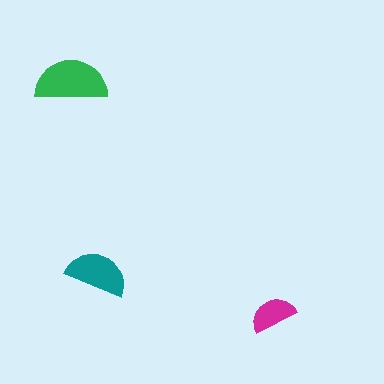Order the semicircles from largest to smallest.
the green one, the teal one, the magenta one.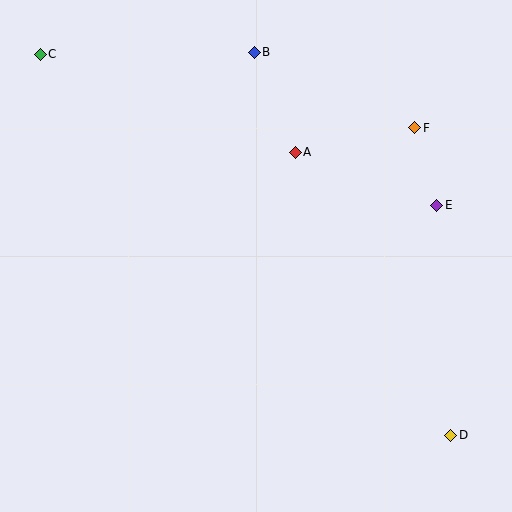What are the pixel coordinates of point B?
Point B is at (254, 52).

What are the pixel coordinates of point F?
Point F is at (414, 128).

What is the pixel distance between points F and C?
The distance between F and C is 382 pixels.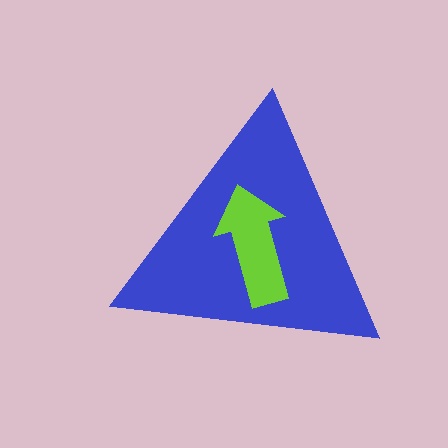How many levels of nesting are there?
2.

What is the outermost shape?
The blue triangle.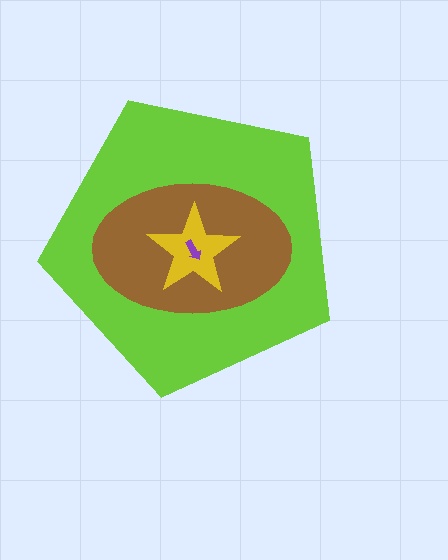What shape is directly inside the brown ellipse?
The yellow star.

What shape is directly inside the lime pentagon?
The brown ellipse.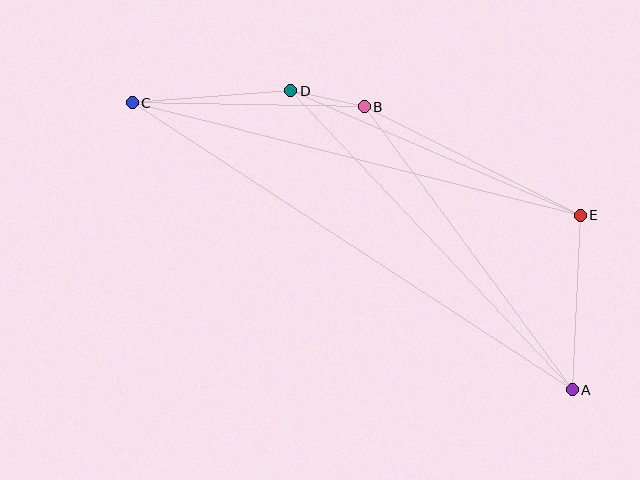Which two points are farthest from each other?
Points A and C are farthest from each other.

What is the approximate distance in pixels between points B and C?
The distance between B and C is approximately 232 pixels.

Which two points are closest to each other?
Points B and D are closest to each other.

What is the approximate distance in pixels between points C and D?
The distance between C and D is approximately 159 pixels.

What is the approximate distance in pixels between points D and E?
The distance between D and E is approximately 315 pixels.